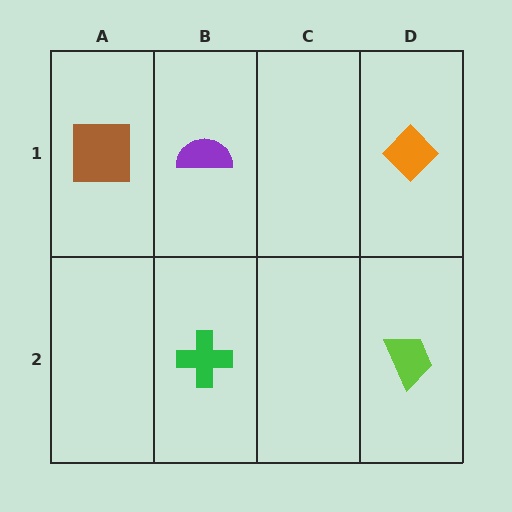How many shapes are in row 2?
2 shapes.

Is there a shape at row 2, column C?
No, that cell is empty.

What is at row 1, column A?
A brown square.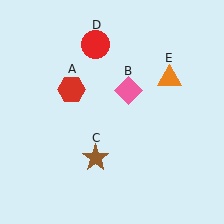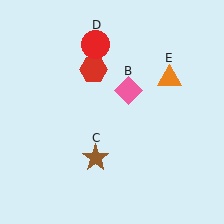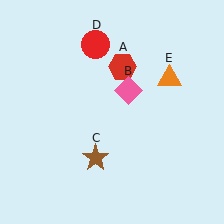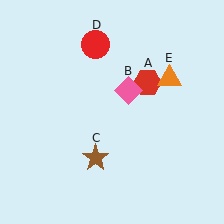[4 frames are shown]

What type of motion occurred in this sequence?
The red hexagon (object A) rotated clockwise around the center of the scene.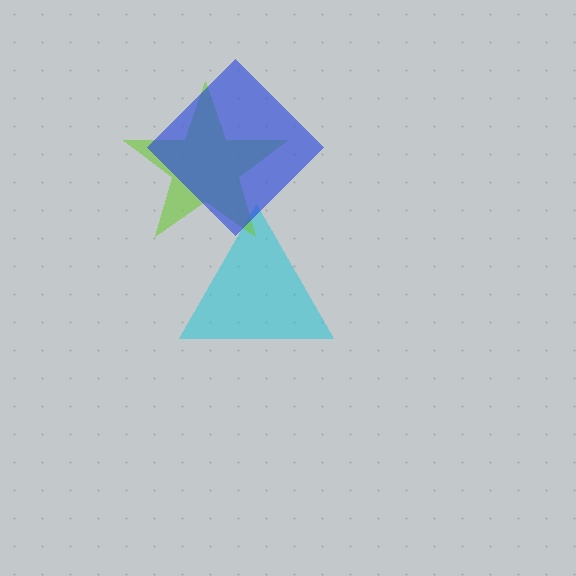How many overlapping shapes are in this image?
There are 3 overlapping shapes in the image.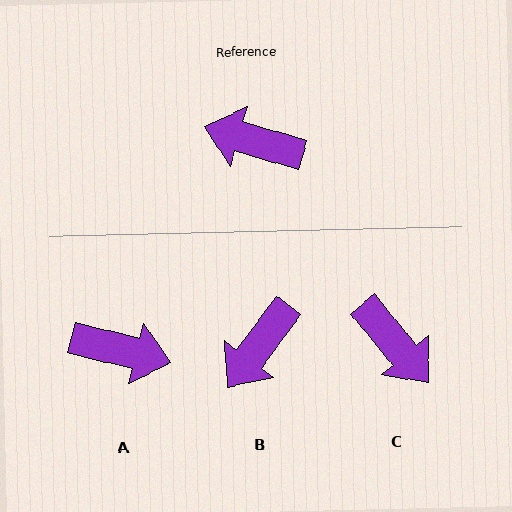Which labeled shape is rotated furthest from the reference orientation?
A, about 178 degrees away.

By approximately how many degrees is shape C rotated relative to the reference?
Approximately 146 degrees counter-clockwise.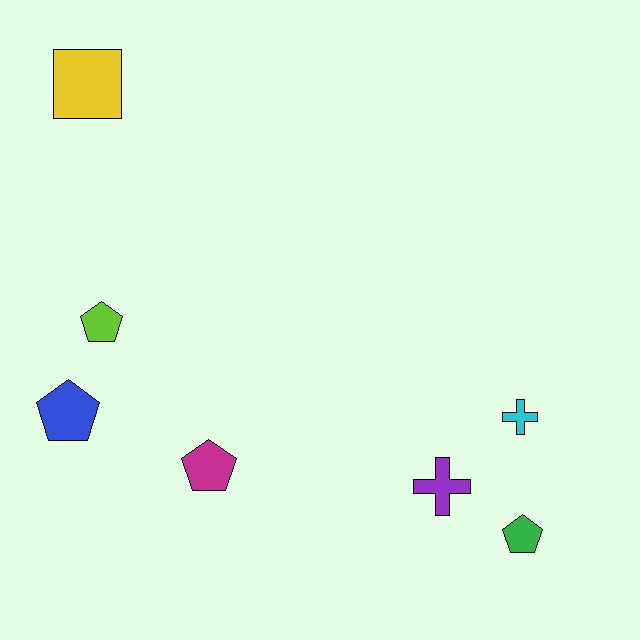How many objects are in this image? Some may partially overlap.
There are 7 objects.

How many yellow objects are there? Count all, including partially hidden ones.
There is 1 yellow object.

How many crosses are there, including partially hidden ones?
There are 2 crosses.